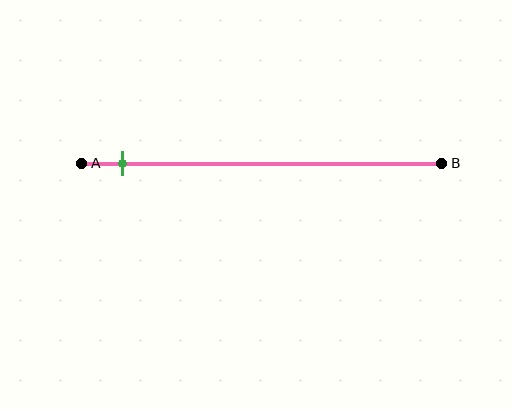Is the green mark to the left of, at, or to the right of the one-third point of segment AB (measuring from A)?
The green mark is to the left of the one-third point of segment AB.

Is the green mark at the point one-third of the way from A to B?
No, the mark is at about 10% from A, not at the 33% one-third point.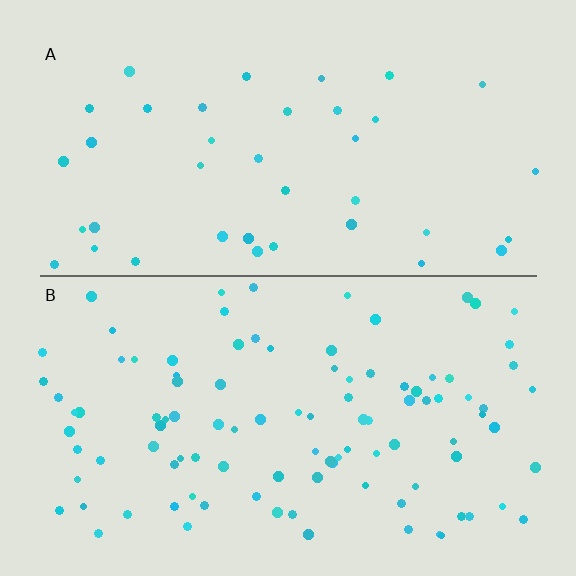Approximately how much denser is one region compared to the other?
Approximately 2.5× — region B over region A.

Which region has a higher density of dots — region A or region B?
B (the bottom).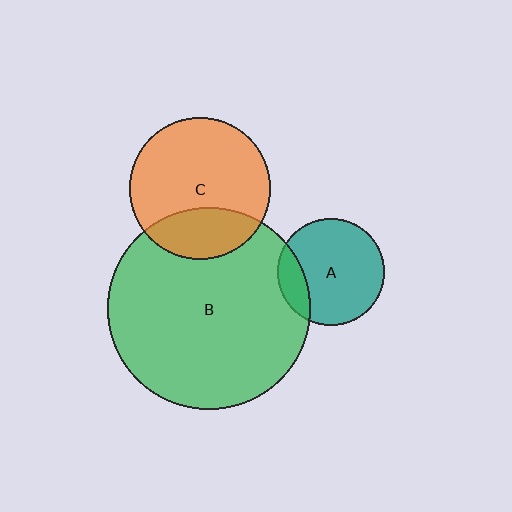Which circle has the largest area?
Circle B (green).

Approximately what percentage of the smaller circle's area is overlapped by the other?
Approximately 25%.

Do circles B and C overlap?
Yes.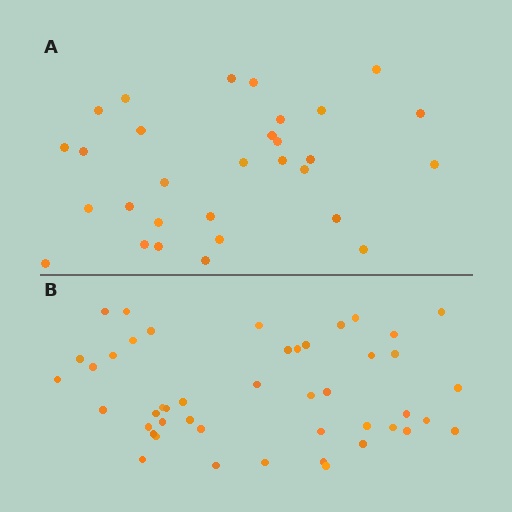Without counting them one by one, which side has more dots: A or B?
Region B (the bottom region) has more dots.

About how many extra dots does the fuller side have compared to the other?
Region B has approximately 15 more dots than region A.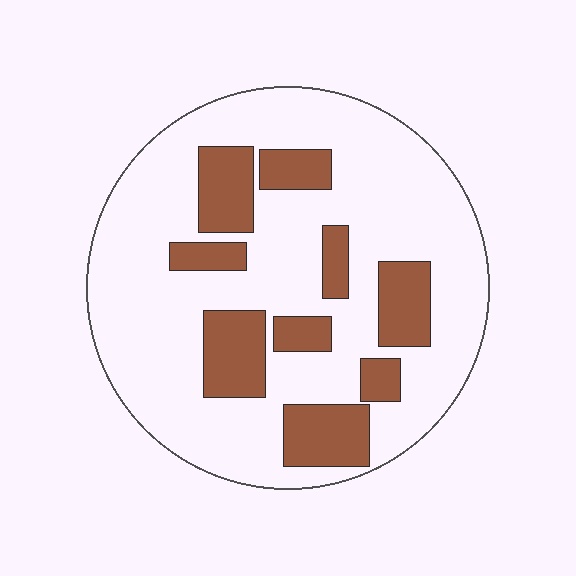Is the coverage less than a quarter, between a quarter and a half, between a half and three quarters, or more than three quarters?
Less than a quarter.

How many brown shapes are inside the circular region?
9.